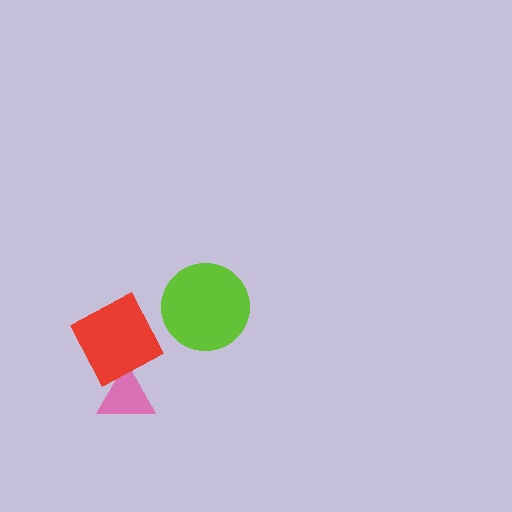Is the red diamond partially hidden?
No, no other shape covers it.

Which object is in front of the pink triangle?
The red diamond is in front of the pink triangle.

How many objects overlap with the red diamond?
1 object overlaps with the red diamond.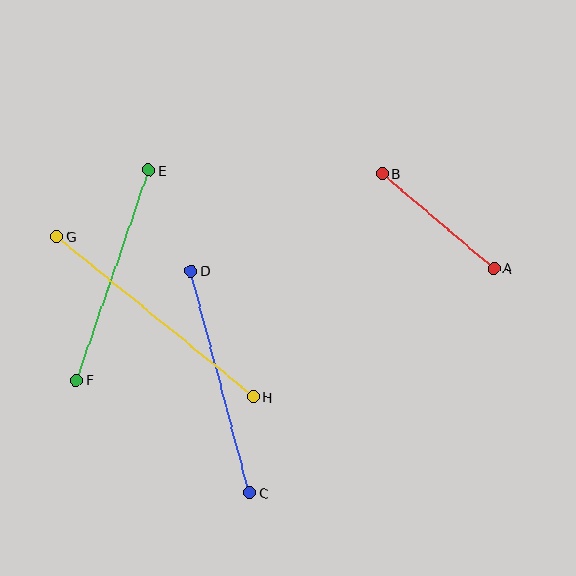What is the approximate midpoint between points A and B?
The midpoint is at approximately (438, 221) pixels.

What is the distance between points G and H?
The distance is approximately 254 pixels.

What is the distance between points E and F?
The distance is approximately 222 pixels.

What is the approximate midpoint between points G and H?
The midpoint is at approximately (155, 317) pixels.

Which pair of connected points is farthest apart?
Points G and H are farthest apart.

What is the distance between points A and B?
The distance is approximately 147 pixels.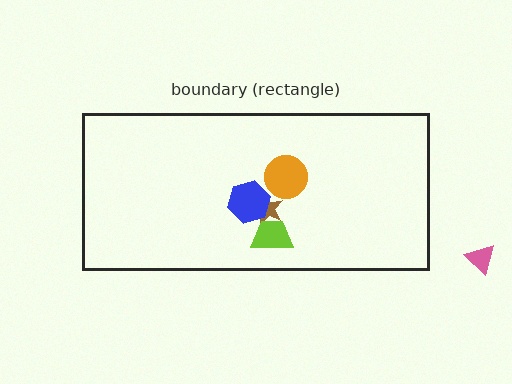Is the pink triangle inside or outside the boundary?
Outside.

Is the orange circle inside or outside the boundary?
Inside.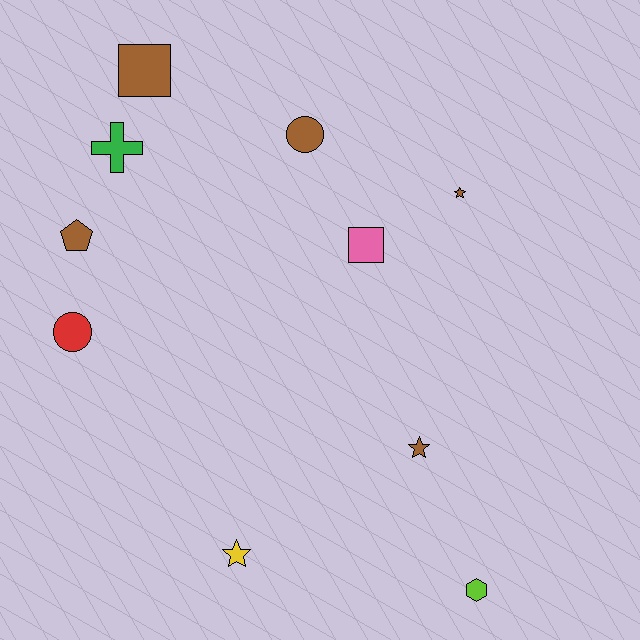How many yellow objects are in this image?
There is 1 yellow object.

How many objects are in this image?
There are 10 objects.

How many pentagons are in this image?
There is 1 pentagon.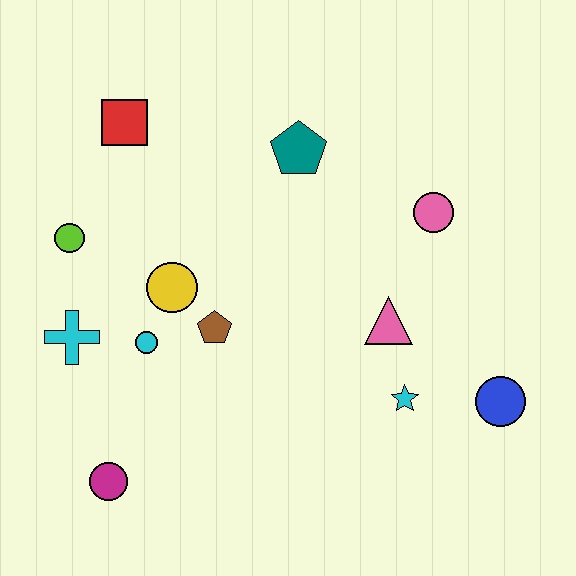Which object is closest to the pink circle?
The pink triangle is closest to the pink circle.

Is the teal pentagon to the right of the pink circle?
No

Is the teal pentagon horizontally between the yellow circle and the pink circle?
Yes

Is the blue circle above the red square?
No